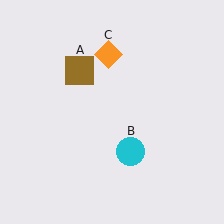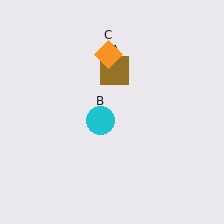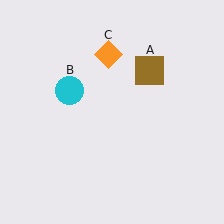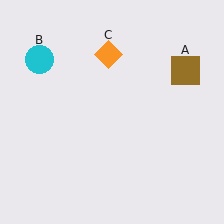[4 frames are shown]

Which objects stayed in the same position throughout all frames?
Orange diamond (object C) remained stationary.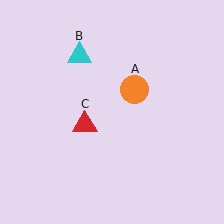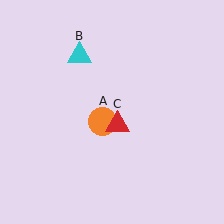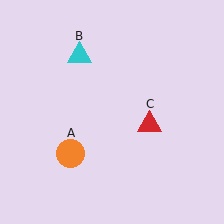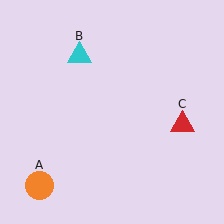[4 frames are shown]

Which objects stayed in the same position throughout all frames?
Cyan triangle (object B) remained stationary.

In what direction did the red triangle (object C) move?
The red triangle (object C) moved right.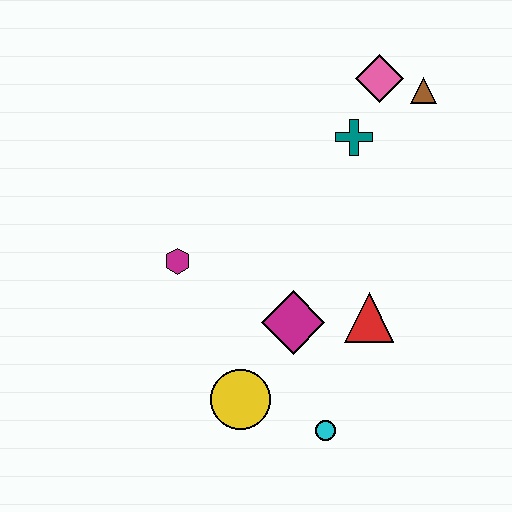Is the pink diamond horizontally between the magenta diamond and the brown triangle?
Yes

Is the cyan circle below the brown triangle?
Yes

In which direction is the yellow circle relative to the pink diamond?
The yellow circle is below the pink diamond.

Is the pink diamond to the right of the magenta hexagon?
Yes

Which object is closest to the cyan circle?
The yellow circle is closest to the cyan circle.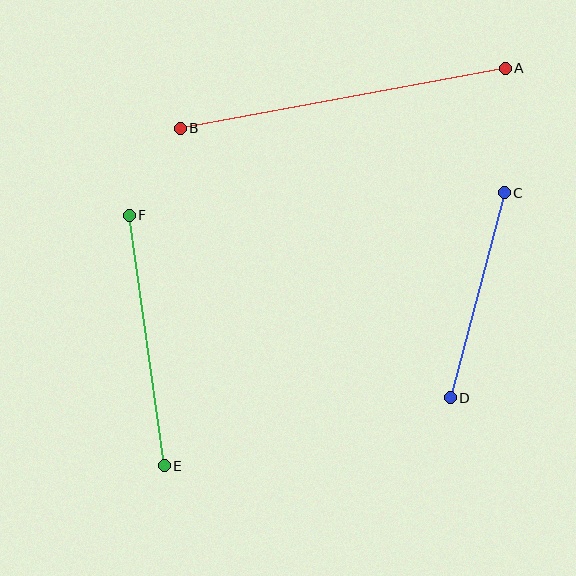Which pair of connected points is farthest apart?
Points A and B are farthest apart.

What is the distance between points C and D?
The distance is approximately 212 pixels.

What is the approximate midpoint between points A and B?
The midpoint is at approximately (343, 98) pixels.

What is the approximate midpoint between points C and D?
The midpoint is at approximately (477, 295) pixels.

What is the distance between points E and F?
The distance is approximately 253 pixels.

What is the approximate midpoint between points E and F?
The midpoint is at approximately (147, 341) pixels.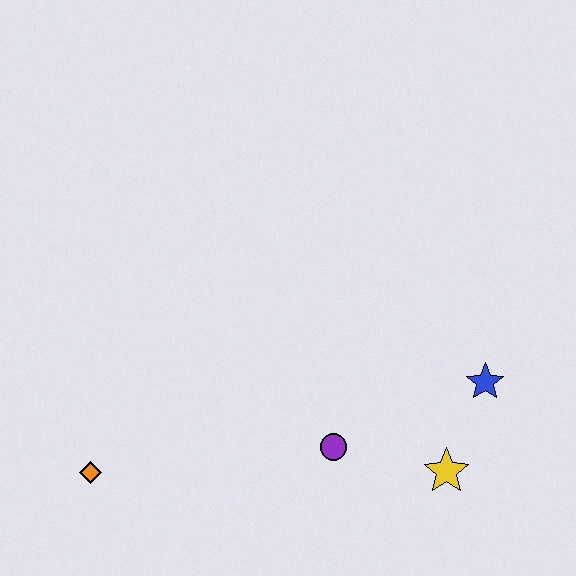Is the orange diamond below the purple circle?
Yes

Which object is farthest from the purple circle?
The orange diamond is farthest from the purple circle.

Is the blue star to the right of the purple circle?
Yes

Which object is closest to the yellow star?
The blue star is closest to the yellow star.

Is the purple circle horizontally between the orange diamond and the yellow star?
Yes